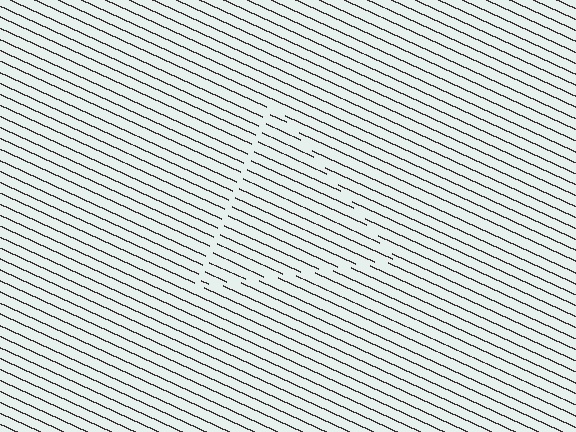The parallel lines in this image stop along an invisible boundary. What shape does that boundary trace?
An illusory triangle. The interior of the shape contains the same grating, shifted by half a period — the contour is defined by the phase discontinuity where line-ends from the inner and outer gratings abut.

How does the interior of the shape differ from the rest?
The interior of the shape contains the same grating, shifted by half a period — the contour is defined by the phase discontinuity where line-ends from the inner and outer gratings abut.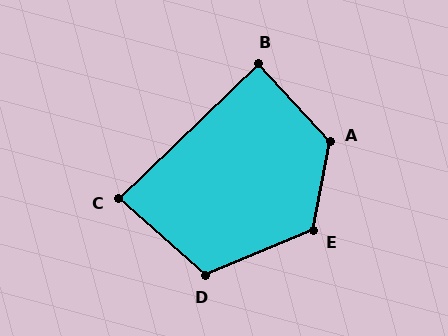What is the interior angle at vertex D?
Approximately 115 degrees (obtuse).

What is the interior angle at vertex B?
Approximately 89 degrees (approximately right).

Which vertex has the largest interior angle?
A, at approximately 127 degrees.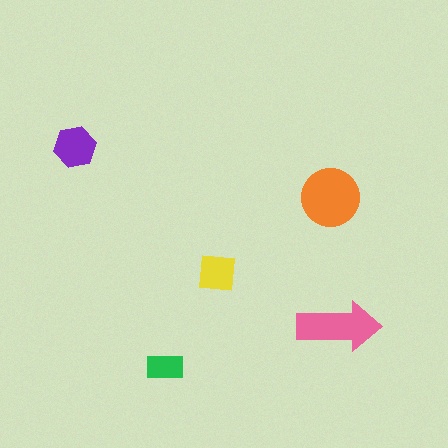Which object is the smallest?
The green rectangle.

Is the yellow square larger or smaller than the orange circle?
Smaller.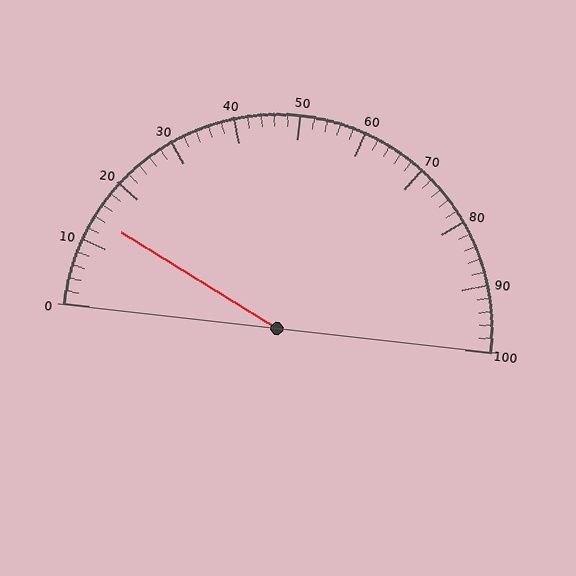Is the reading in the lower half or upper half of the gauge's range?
The reading is in the lower half of the range (0 to 100).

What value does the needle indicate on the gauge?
The needle indicates approximately 14.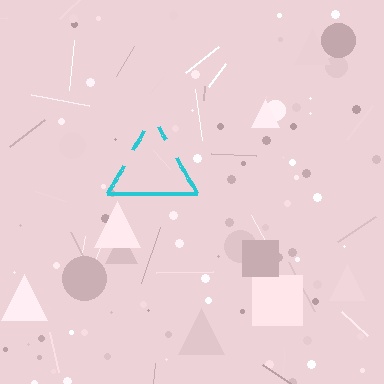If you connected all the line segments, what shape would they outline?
They would outline a triangle.